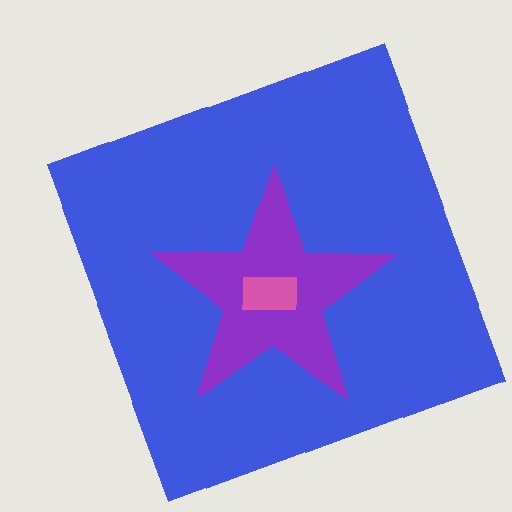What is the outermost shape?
The blue square.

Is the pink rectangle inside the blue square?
Yes.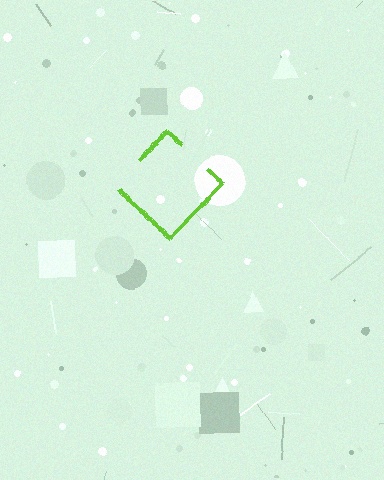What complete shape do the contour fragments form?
The contour fragments form a diamond.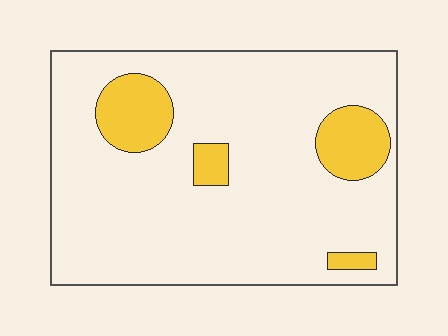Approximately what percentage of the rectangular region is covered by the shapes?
Approximately 15%.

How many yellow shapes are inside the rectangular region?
4.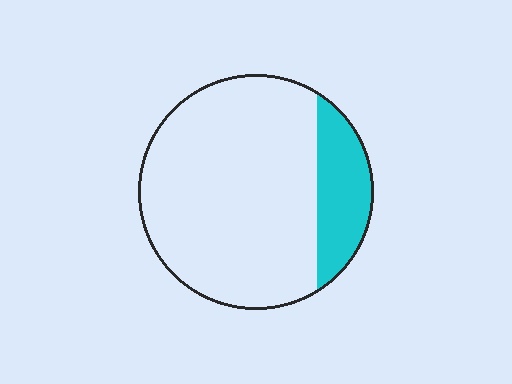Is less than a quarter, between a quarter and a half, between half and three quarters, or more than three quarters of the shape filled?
Less than a quarter.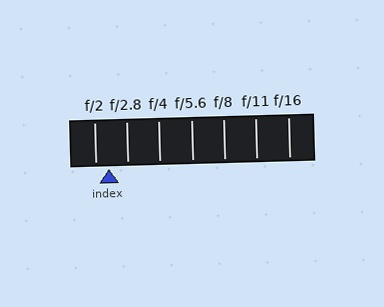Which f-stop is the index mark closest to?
The index mark is closest to f/2.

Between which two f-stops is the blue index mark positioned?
The index mark is between f/2 and f/2.8.